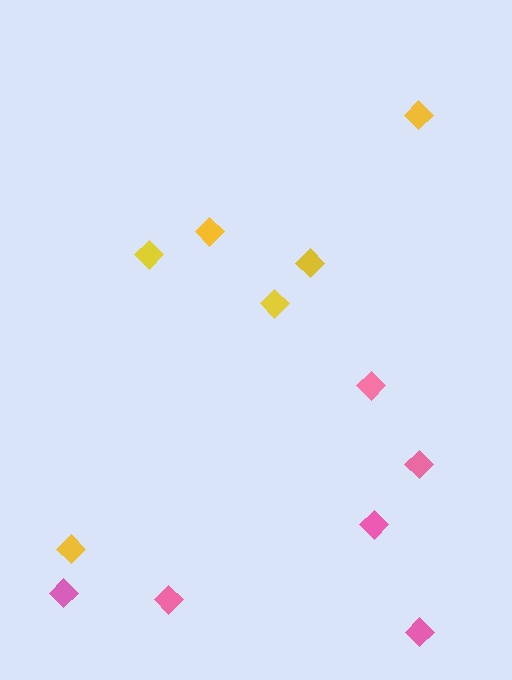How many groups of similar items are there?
There are 2 groups: one group of yellow diamonds (6) and one group of pink diamonds (6).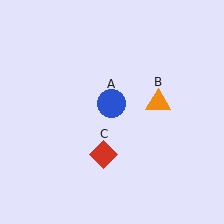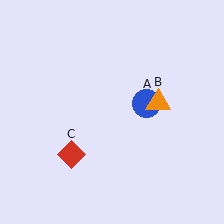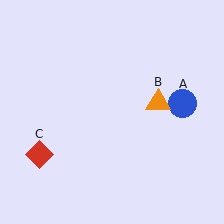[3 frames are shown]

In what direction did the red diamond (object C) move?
The red diamond (object C) moved left.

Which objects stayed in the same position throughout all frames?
Orange triangle (object B) remained stationary.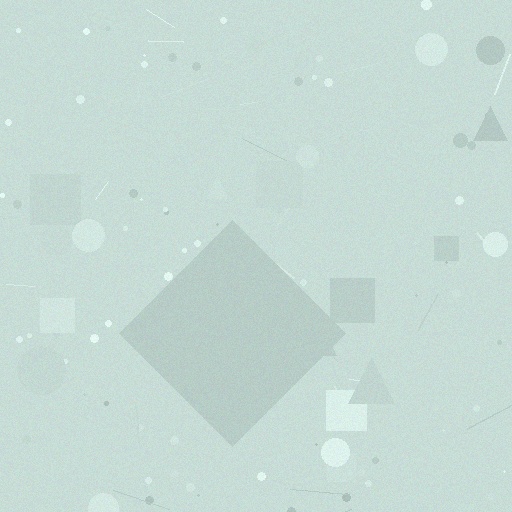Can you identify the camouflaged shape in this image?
The camouflaged shape is a diamond.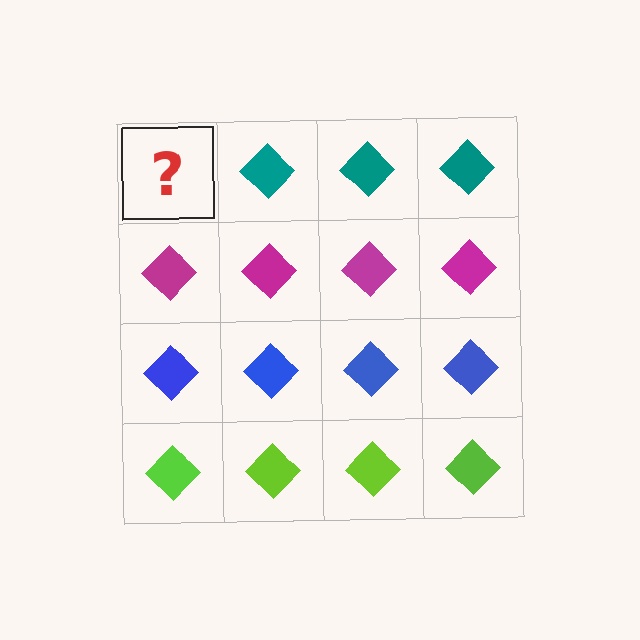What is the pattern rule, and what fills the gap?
The rule is that each row has a consistent color. The gap should be filled with a teal diamond.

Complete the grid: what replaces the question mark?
The question mark should be replaced with a teal diamond.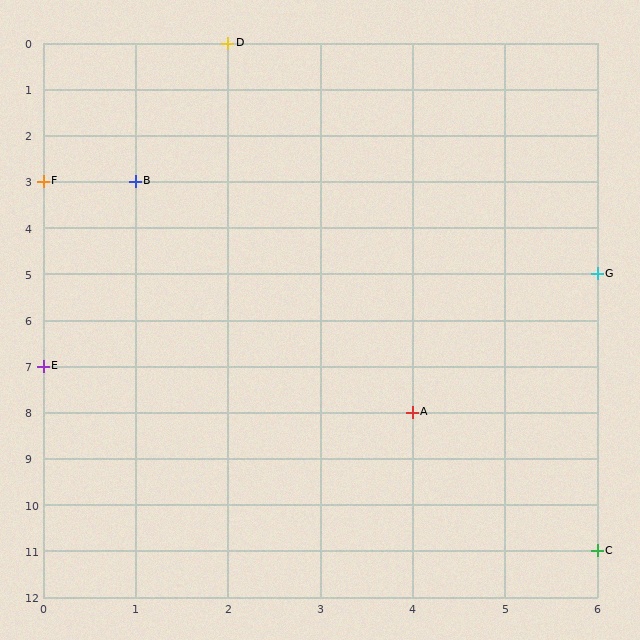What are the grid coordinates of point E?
Point E is at grid coordinates (0, 7).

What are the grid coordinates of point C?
Point C is at grid coordinates (6, 11).